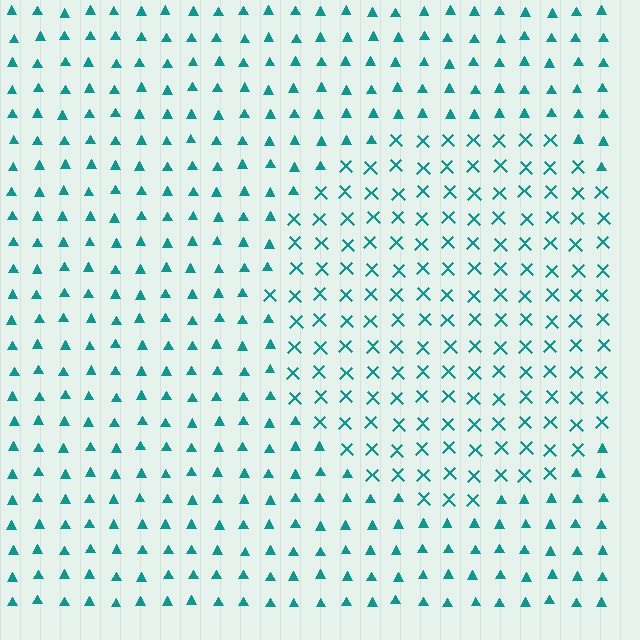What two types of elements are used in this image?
The image uses X marks inside the circle region and triangles outside it.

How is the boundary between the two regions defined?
The boundary is defined by a change in element shape: X marks inside vs. triangles outside. All elements share the same color and spacing.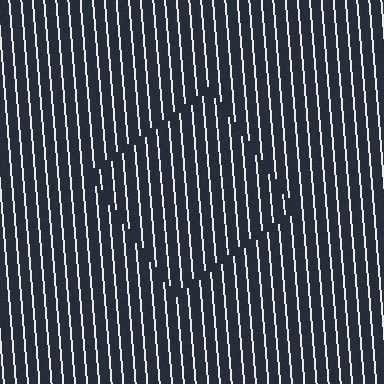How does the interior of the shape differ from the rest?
The interior of the shape contains the same grating, shifted by half a period — the contour is defined by the phase discontinuity where line-ends from the inner and outer gratings abut.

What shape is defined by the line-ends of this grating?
An illusory square. The interior of the shape contains the same grating, shifted by half a period — the contour is defined by the phase discontinuity where line-ends from the inner and outer gratings abut.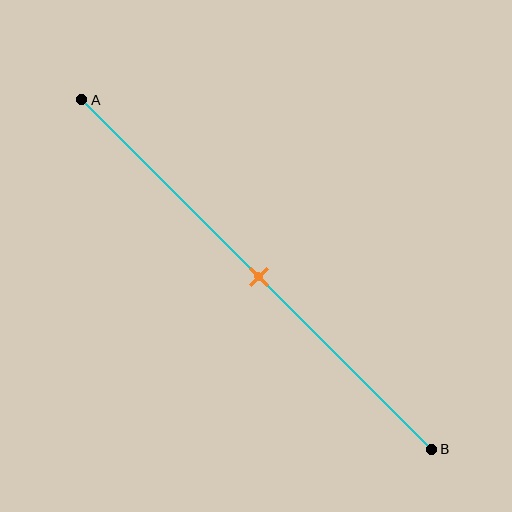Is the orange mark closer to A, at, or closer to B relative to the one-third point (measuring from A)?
The orange mark is closer to point B than the one-third point of segment AB.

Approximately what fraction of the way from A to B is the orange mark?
The orange mark is approximately 50% of the way from A to B.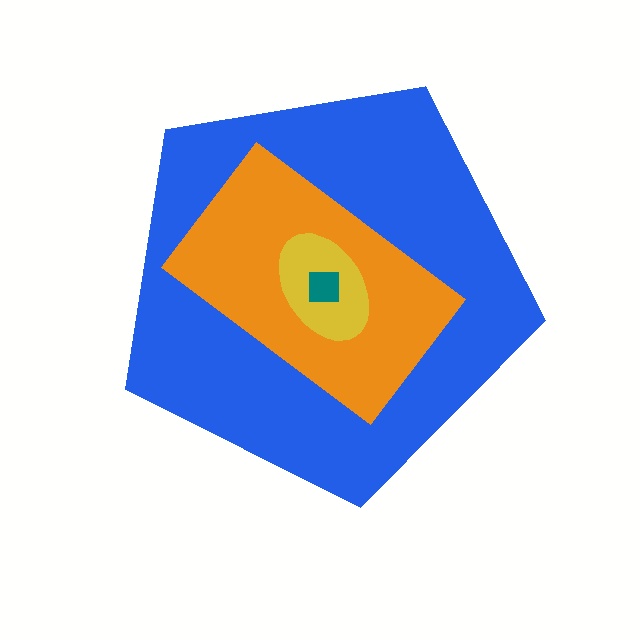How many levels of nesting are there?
4.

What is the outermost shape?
The blue pentagon.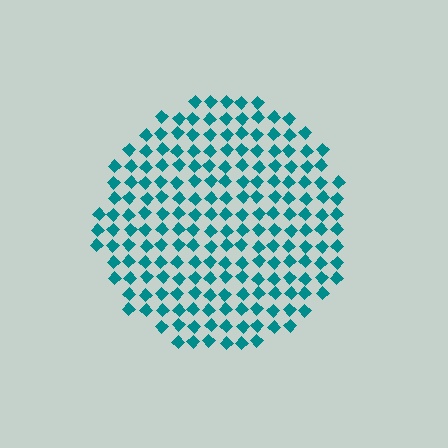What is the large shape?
The large shape is a circle.